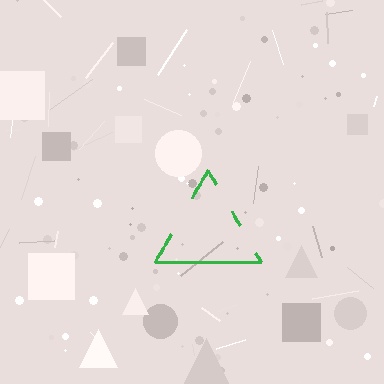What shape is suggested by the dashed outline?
The dashed outline suggests a triangle.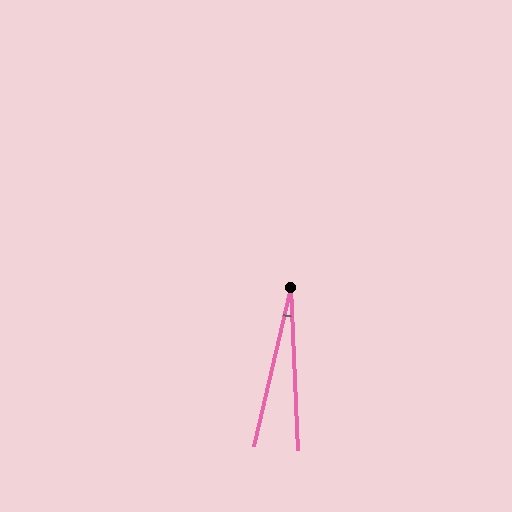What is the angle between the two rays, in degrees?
Approximately 15 degrees.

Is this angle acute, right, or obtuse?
It is acute.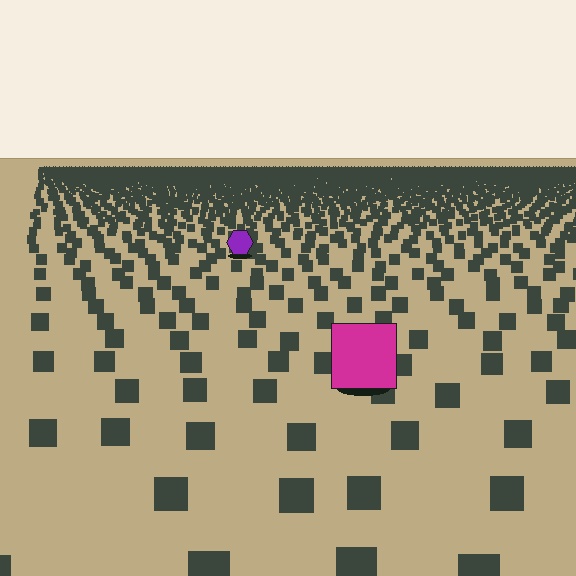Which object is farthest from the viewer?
The purple hexagon is farthest from the viewer. It appears smaller and the ground texture around it is denser.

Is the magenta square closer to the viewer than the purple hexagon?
Yes. The magenta square is closer — you can tell from the texture gradient: the ground texture is coarser near it.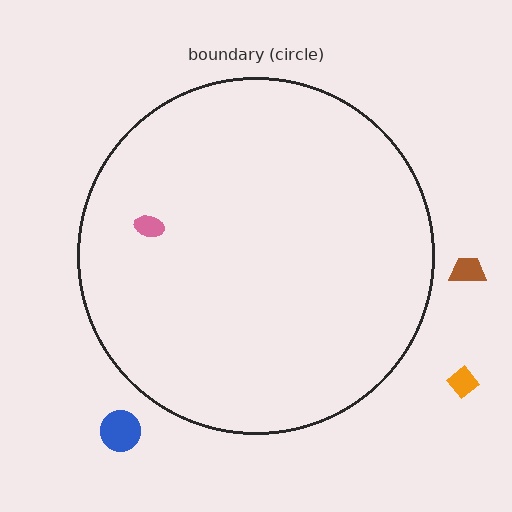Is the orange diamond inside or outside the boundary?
Outside.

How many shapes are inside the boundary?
1 inside, 3 outside.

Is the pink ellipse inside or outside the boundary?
Inside.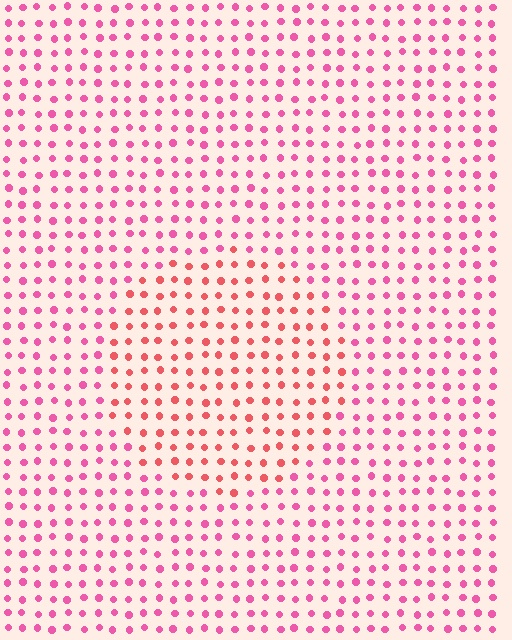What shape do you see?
I see a circle.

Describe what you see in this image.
The image is filled with small pink elements in a uniform arrangement. A circle-shaped region is visible where the elements are tinted to a slightly different hue, forming a subtle color boundary.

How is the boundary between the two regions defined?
The boundary is defined purely by a slight shift in hue (about 30 degrees). Spacing, size, and orientation are identical on both sides.